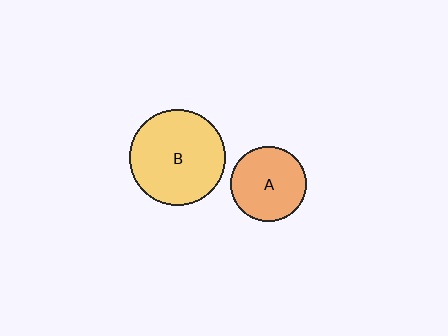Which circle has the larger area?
Circle B (yellow).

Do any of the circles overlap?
No, none of the circles overlap.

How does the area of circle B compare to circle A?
Approximately 1.6 times.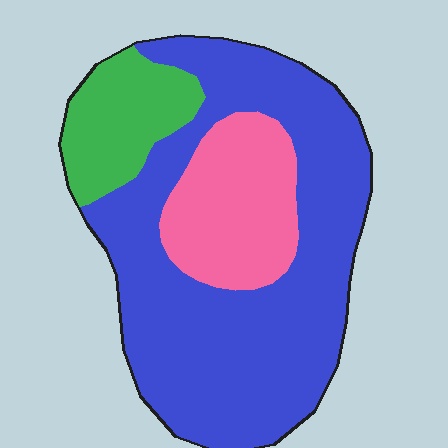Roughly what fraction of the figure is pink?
Pink takes up about one fifth (1/5) of the figure.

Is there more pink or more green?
Pink.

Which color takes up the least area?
Green, at roughly 15%.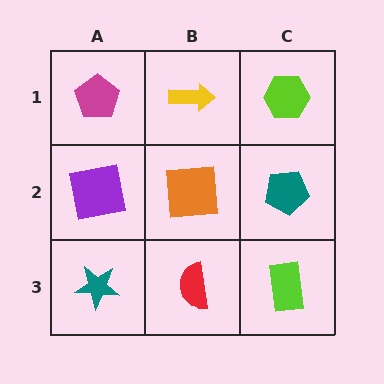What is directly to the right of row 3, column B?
A lime rectangle.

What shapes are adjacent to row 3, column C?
A teal pentagon (row 2, column C), a red semicircle (row 3, column B).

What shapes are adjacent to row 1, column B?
An orange square (row 2, column B), a magenta pentagon (row 1, column A), a lime hexagon (row 1, column C).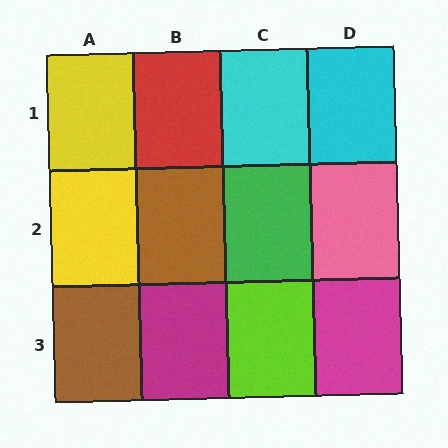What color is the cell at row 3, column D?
Magenta.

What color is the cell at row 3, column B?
Magenta.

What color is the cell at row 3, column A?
Brown.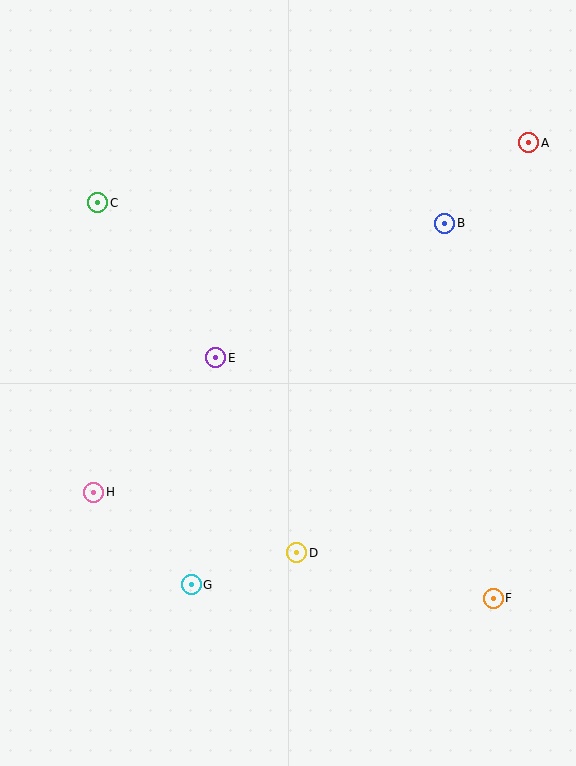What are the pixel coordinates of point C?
Point C is at (98, 203).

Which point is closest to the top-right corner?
Point A is closest to the top-right corner.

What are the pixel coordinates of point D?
Point D is at (297, 553).